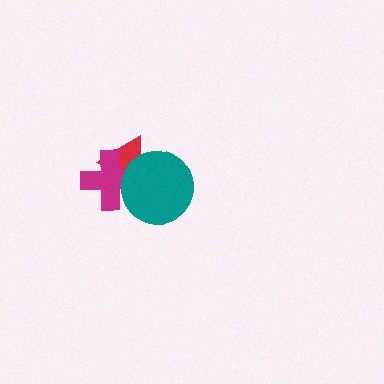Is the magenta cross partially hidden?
Yes, it is partially covered by another shape.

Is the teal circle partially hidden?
No, no other shape covers it.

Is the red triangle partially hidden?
Yes, it is partially covered by another shape.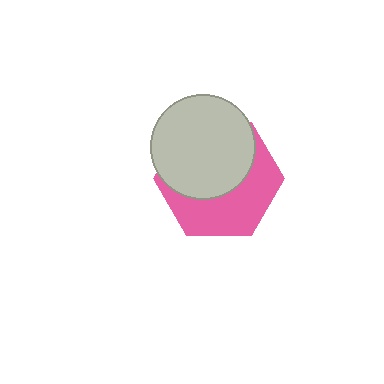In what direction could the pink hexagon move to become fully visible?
The pink hexagon could move down. That would shift it out from behind the light gray circle entirely.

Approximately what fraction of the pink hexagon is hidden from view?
Roughly 53% of the pink hexagon is hidden behind the light gray circle.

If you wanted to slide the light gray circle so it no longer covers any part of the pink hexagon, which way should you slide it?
Slide it up — that is the most direct way to separate the two shapes.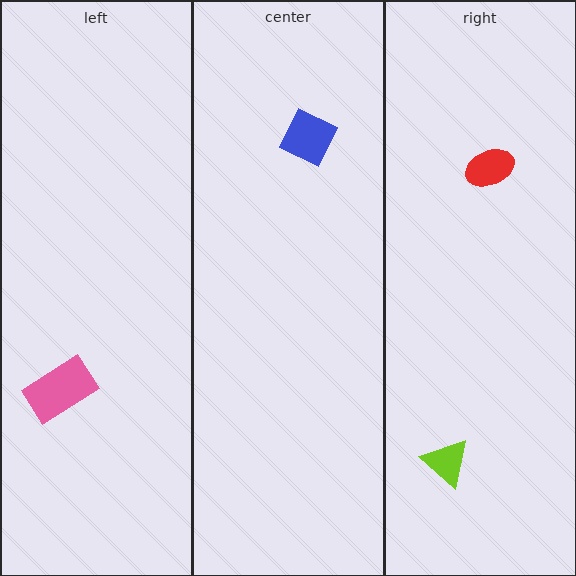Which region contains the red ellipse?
The right region.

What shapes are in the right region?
The red ellipse, the lime triangle.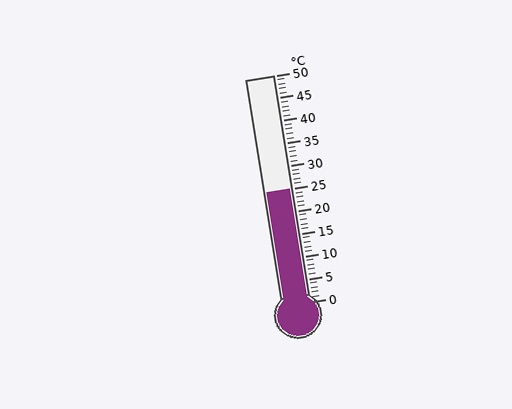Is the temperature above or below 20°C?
The temperature is above 20°C.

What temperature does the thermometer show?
The thermometer shows approximately 25°C.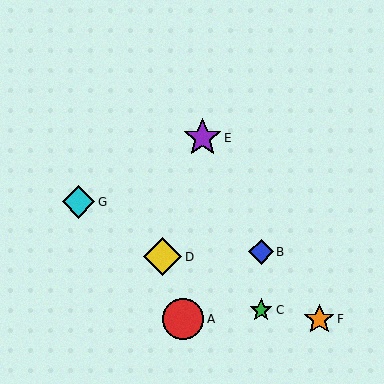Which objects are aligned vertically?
Objects B, C are aligned vertically.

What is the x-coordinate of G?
Object G is at x≈78.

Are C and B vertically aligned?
Yes, both are at x≈261.